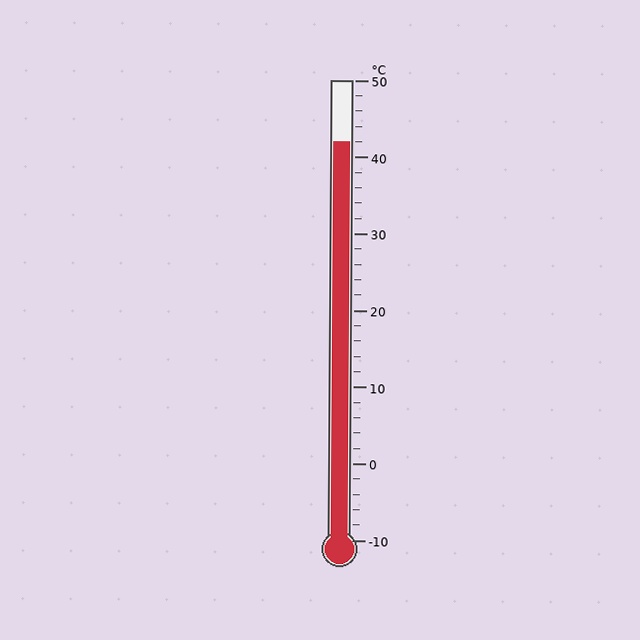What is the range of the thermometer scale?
The thermometer scale ranges from -10°C to 50°C.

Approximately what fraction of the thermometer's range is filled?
The thermometer is filled to approximately 85% of its range.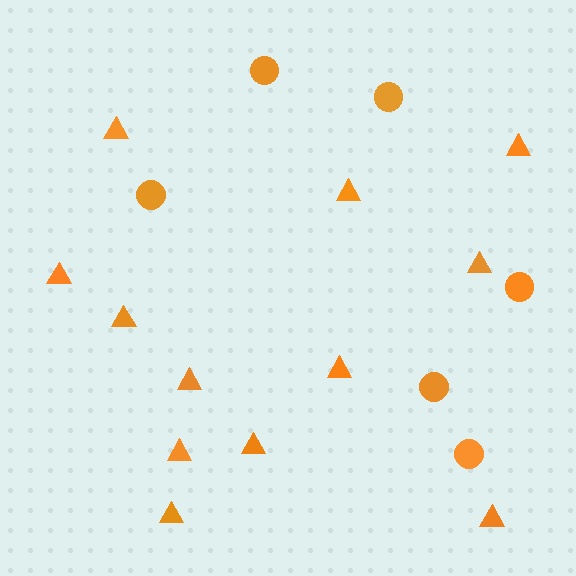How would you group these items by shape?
There are 2 groups: one group of circles (6) and one group of triangles (12).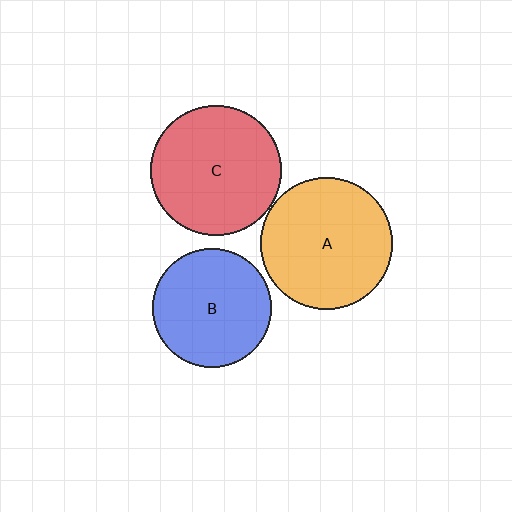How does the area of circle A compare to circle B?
Approximately 1.2 times.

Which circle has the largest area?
Circle A (orange).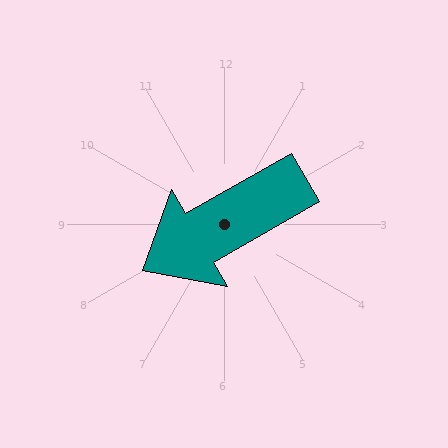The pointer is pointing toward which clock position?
Roughly 8 o'clock.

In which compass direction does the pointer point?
Southwest.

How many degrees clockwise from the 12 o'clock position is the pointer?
Approximately 240 degrees.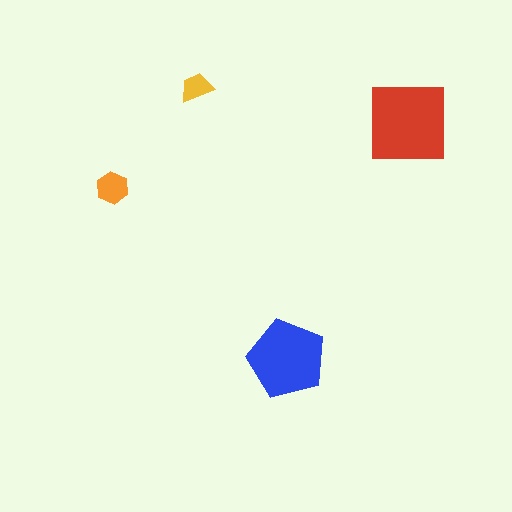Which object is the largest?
The red square.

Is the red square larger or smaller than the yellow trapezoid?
Larger.